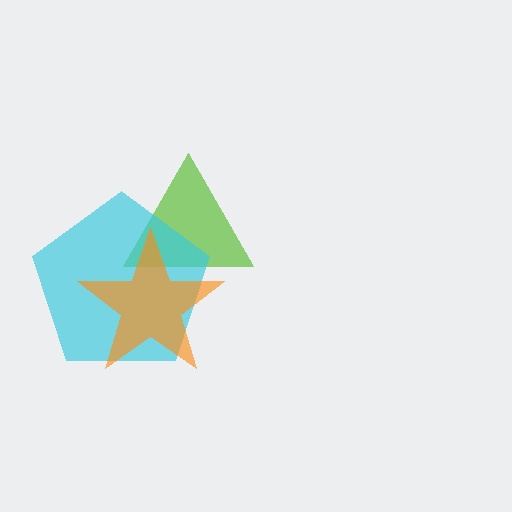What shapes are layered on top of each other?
The layered shapes are: a lime triangle, a cyan pentagon, an orange star.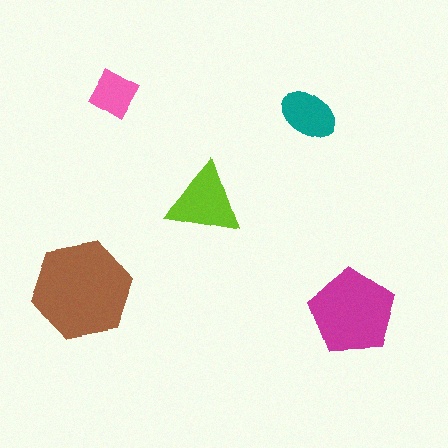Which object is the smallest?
The pink diamond.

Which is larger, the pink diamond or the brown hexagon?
The brown hexagon.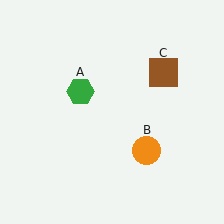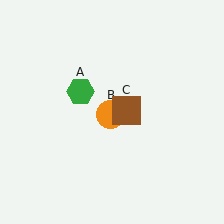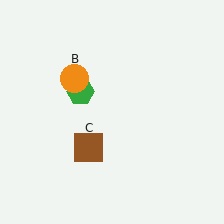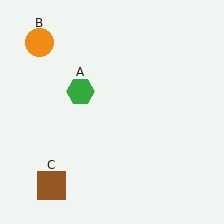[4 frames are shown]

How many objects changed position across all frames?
2 objects changed position: orange circle (object B), brown square (object C).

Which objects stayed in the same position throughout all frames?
Green hexagon (object A) remained stationary.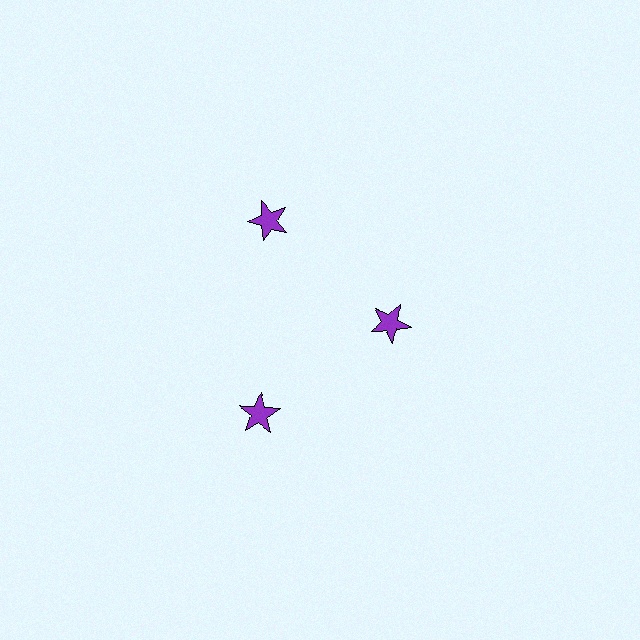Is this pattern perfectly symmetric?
No. The 3 purple stars are arranged in a ring, but one element near the 3 o'clock position is pulled inward toward the center, breaking the 3-fold rotational symmetry.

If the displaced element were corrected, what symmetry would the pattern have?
It would have 3-fold rotational symmetry — the pattern would map onto itself every 120 degrees.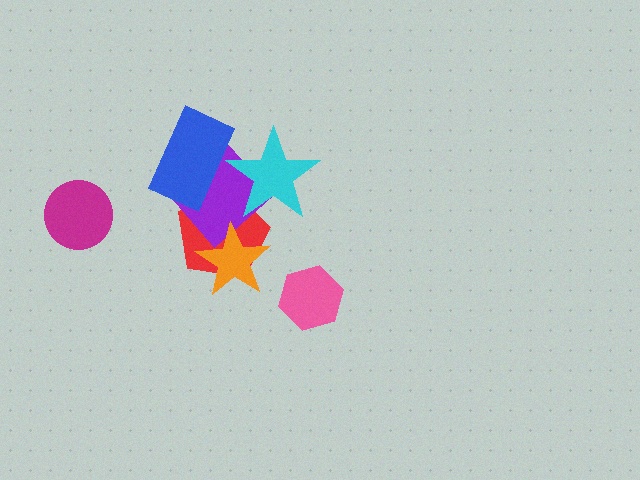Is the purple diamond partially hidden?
Yes, it is partially covered by another shape.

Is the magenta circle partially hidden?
No, no other shape covers it.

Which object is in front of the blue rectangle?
The cyan star is in front of the blue rectangle.